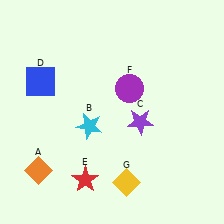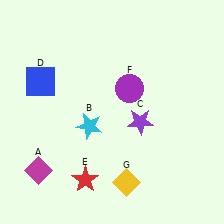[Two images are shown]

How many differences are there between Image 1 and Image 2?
There is 1 difference between the two images.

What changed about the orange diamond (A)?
In Image 1, A is orange. In Image 2, it changed to magenta.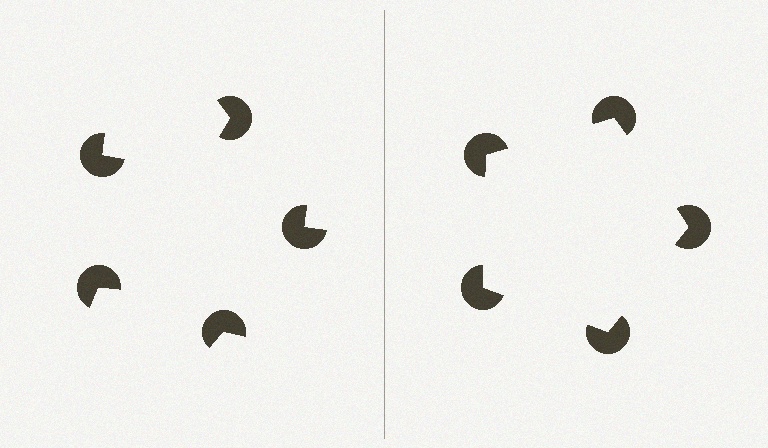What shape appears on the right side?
An illusory pentagon.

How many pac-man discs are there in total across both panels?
10 — 5 on each side.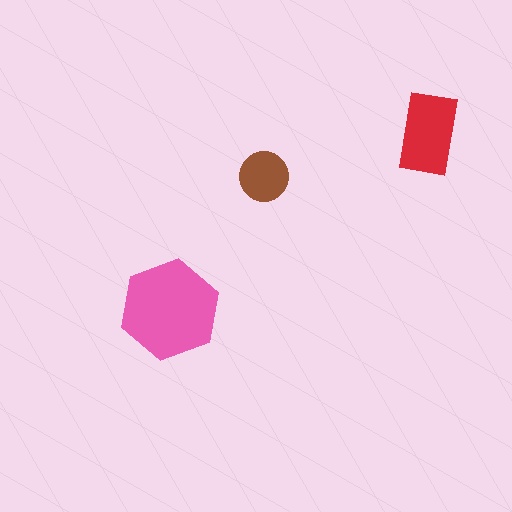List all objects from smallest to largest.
The brown circle, the red rectangle, the pink hexagon.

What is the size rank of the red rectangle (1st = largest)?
2nd.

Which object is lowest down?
The pink hexagon is bottommost.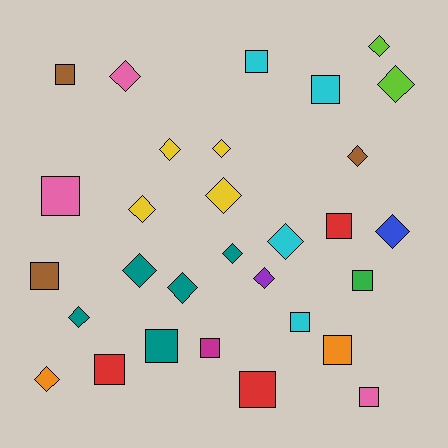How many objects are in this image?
There are 30 objects.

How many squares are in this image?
There are 14 squares.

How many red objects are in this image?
There are 3 red objects.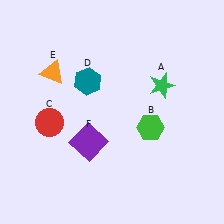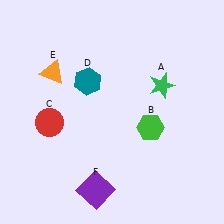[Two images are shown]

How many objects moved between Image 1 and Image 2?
1 object moved between the two images.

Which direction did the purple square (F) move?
The purple square (F) moved down.